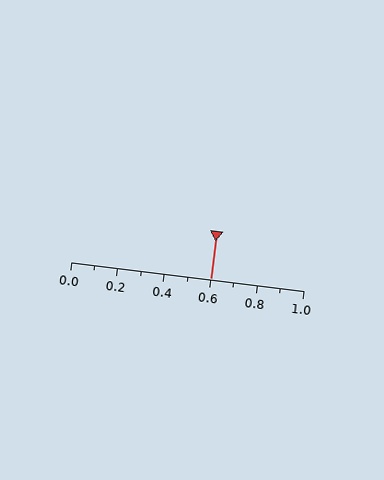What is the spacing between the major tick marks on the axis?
The major ticks are spaced 0.2 apart.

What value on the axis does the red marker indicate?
The marker indicates approximately 0.6.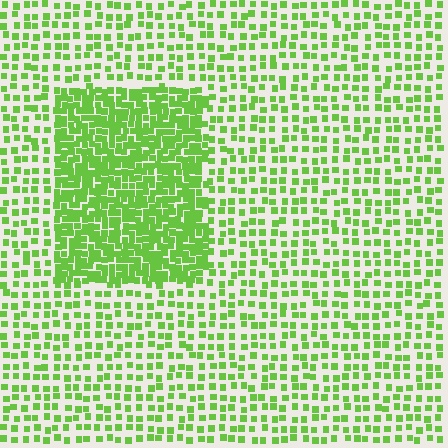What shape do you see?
I see a rectangle.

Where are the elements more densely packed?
The elements are more densely packed inside the rectangle boundary.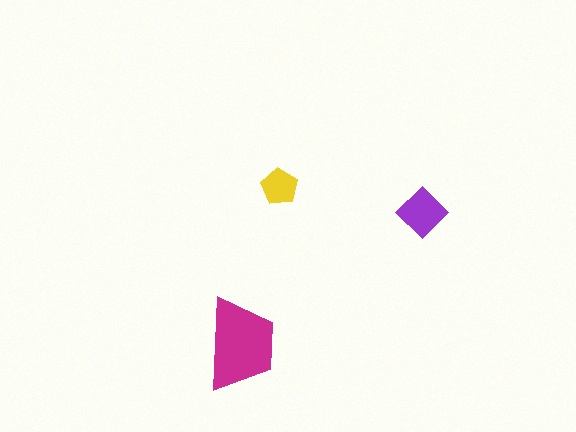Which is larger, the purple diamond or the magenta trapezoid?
The magenta trapezoid.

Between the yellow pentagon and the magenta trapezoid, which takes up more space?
The magenta trapezoid.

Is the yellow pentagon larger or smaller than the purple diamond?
Smaller.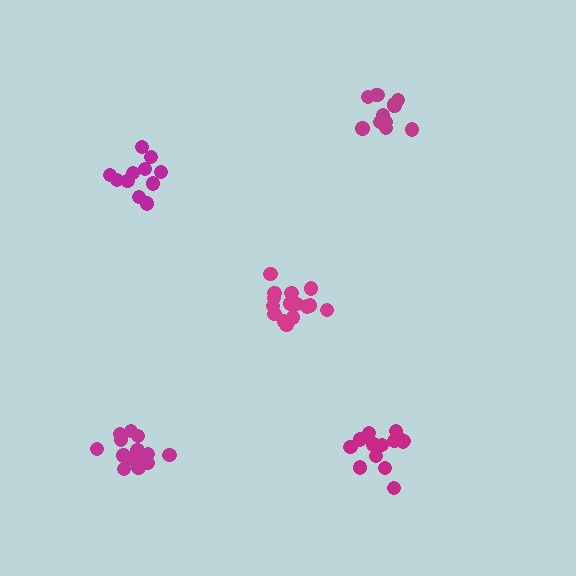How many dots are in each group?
Group 1: 12 dots, Group 2: 15 dots, Group 3: 15 dots, Group 4: 11 dots, Group 5: 14 dots (67 total).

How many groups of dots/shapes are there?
There are 5 groups.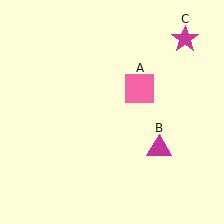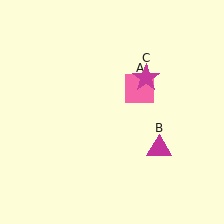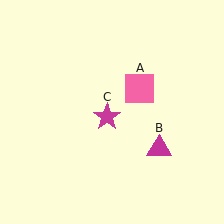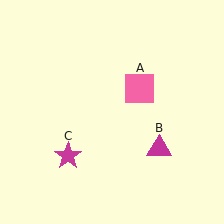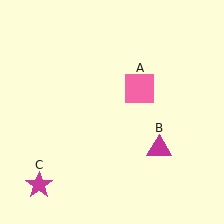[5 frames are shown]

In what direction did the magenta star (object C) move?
The magenta star (object C) moved down and to the left.